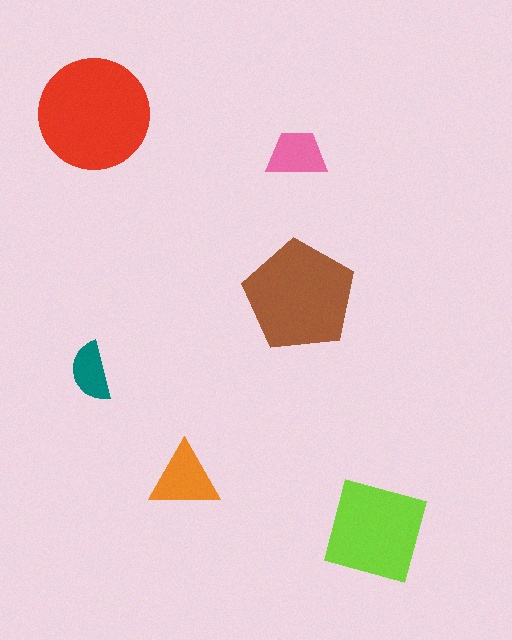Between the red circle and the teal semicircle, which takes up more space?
The red circle.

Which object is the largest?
The red circle.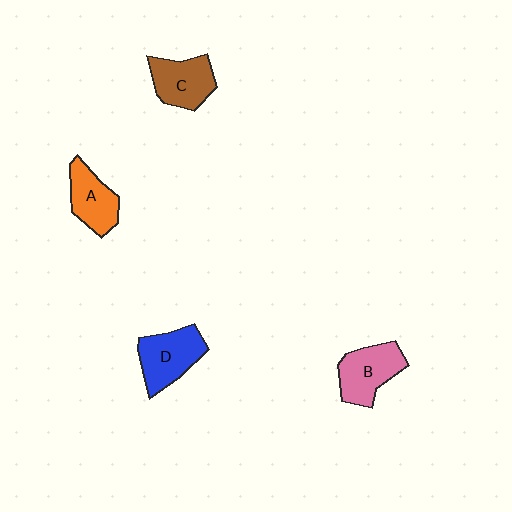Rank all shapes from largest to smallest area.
From largest to smallest: D (blue), B (pink), C (brown), A (orange).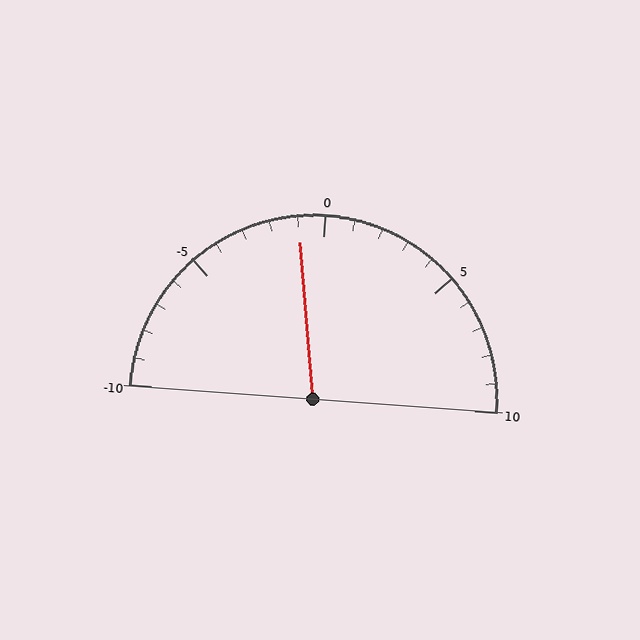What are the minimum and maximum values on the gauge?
The gauge ranges from -10 to 10.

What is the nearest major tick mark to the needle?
The nearest major tick mark is 0.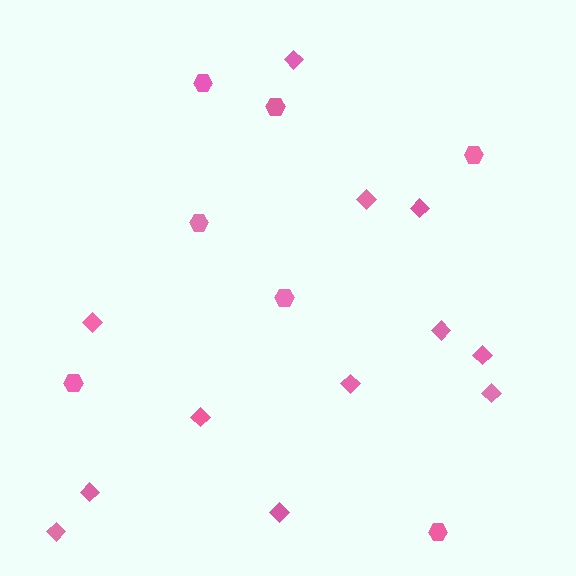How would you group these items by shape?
There are 2 groups: one group of hexagons (7) and one group of diamonds (12).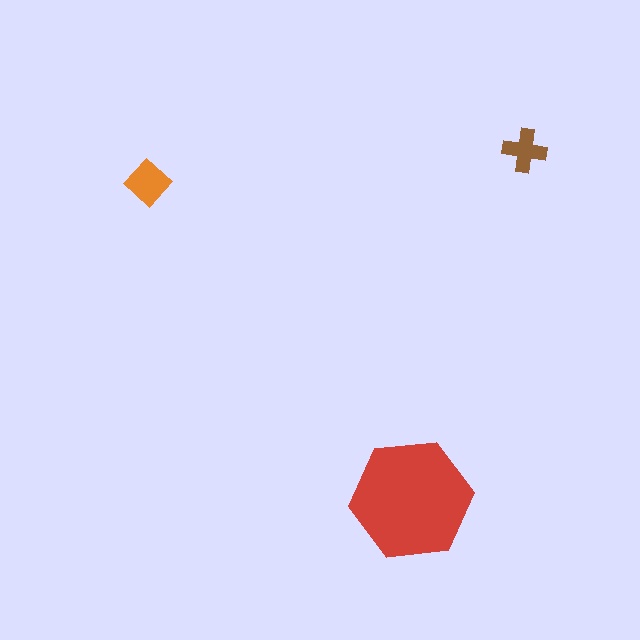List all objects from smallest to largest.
The brown cross, the orange diamond, the red hexagon.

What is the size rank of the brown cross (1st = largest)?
3rd.